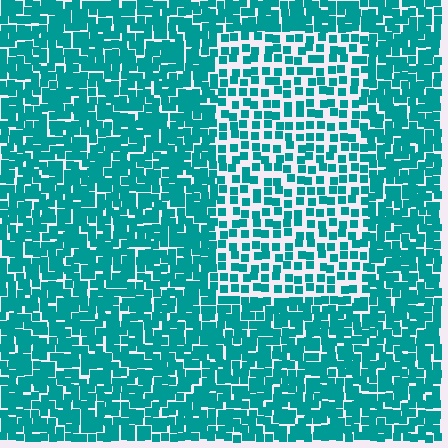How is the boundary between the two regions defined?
The boundary is defined by a change in element density (approximately 1.8x ratio). All elements are the same color, size, and shape.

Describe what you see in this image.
The image contains small teal elements arranged at two different densities. A rectangle-shaped region is visible where the elements are less densely packed than the surrounding area.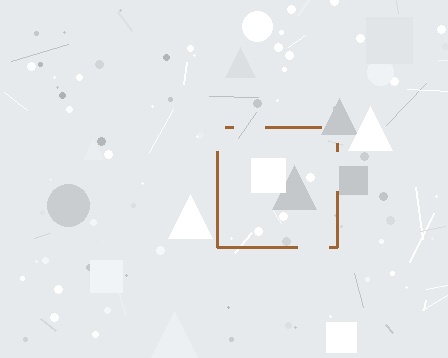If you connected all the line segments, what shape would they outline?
They would outline a square.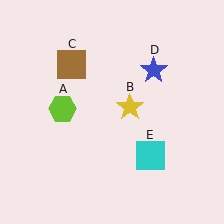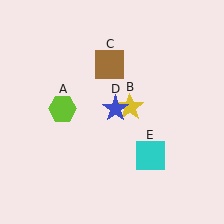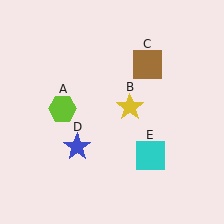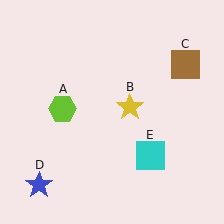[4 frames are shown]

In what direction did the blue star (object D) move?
The blue star (object D) moved down and to the left.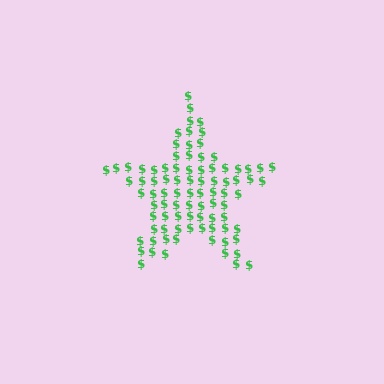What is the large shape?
The large shape is a star.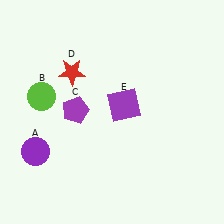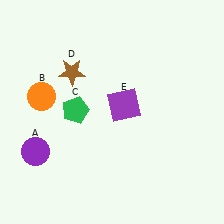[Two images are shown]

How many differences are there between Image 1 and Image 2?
There are 3 differences between the two images.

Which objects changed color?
B changed from lime to orange. C changed from purple to green. D changed from red to brown.